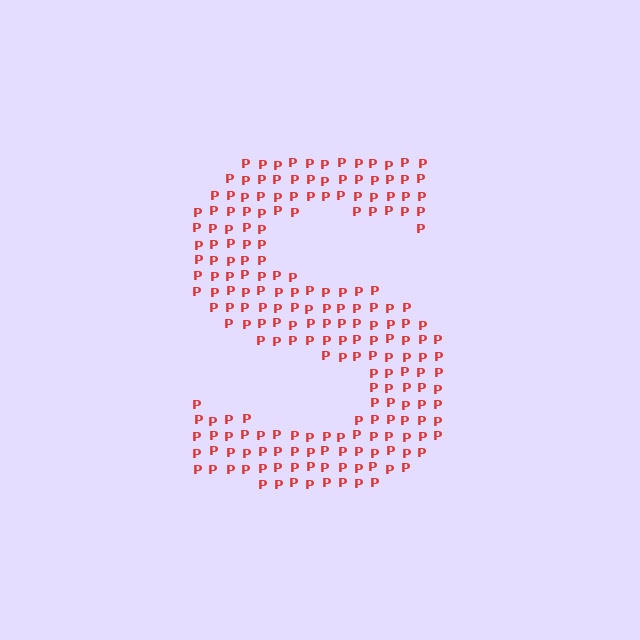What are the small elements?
The small elements are letter P's.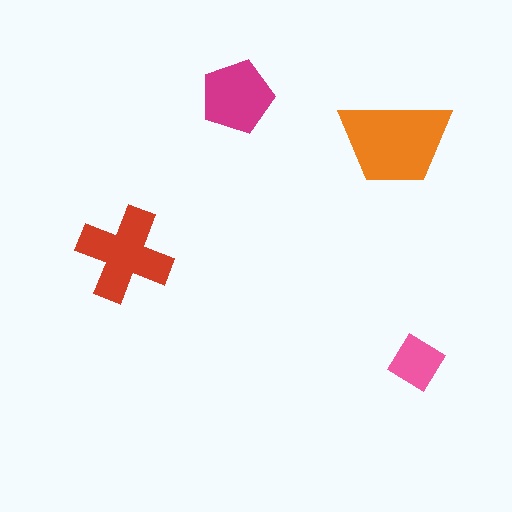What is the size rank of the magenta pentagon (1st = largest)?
3rd.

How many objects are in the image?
There are 4 objects in the image.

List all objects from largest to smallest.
The orange trapezoid, the red cross, the magenta pentagon, the pink diamond.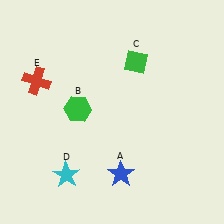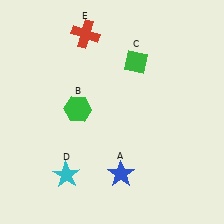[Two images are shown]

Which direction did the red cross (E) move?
The red cross (E) moved right.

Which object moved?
The red cross (E) moved right.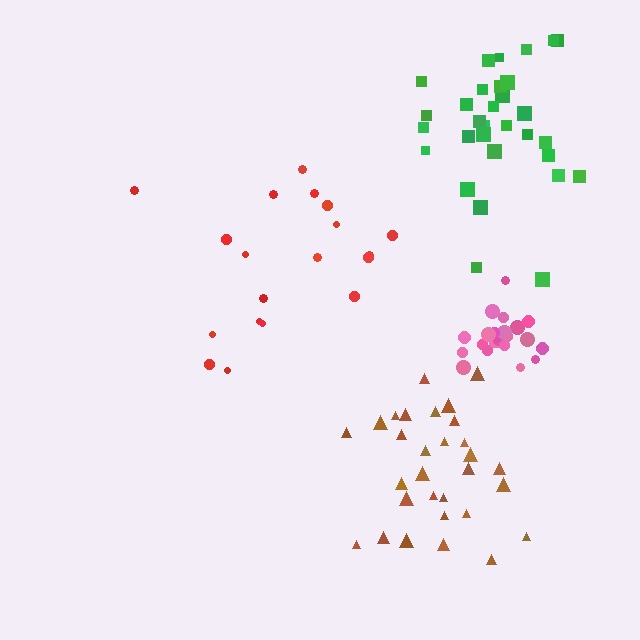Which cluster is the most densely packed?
Pink.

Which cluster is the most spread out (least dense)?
Red.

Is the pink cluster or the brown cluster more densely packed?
Pink.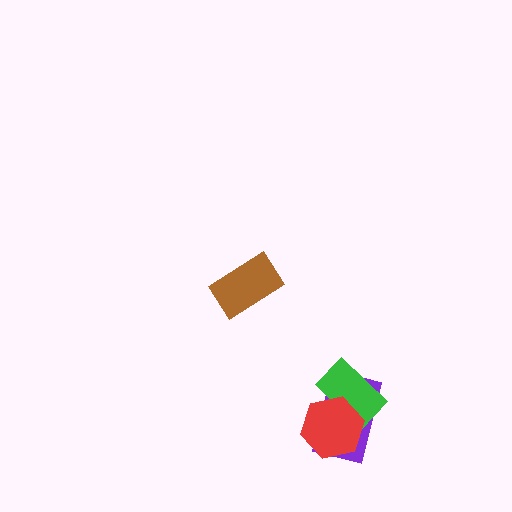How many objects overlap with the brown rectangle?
0 objects overlap with the brown rectangle.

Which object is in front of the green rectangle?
The red hexagon is in front of the green rectangle.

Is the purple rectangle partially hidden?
Yes, it is partially covered by another shape.